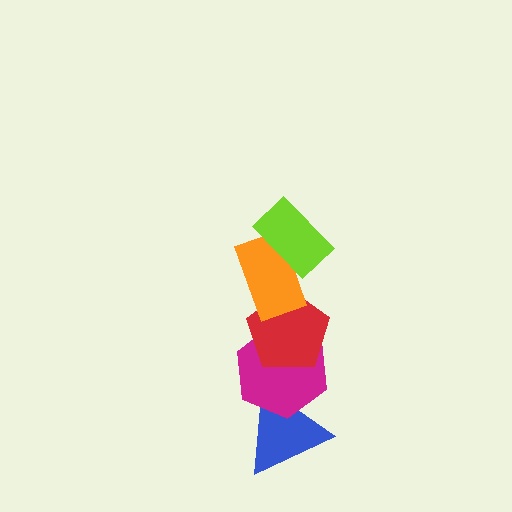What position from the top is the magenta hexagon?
The magenta hexagon is 4th from the top.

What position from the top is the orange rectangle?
The orange rectangle is 2nd from the top.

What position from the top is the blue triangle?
The blue triangle is 5th from the top.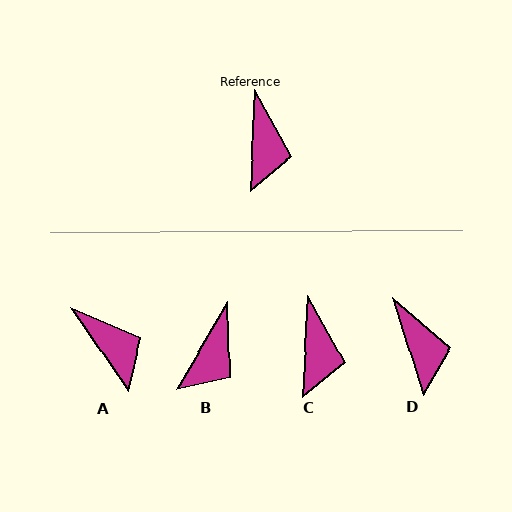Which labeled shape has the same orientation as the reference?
C.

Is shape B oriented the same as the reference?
No, it is off by about 28 degrees.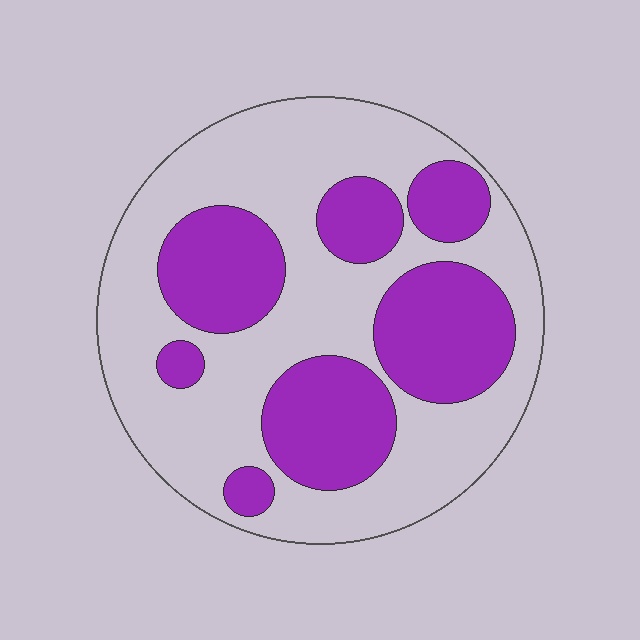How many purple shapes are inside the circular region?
7.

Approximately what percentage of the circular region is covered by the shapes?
Approximately 35%.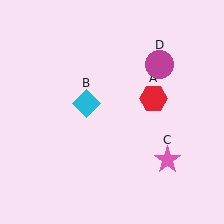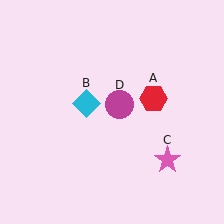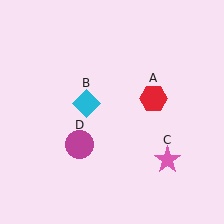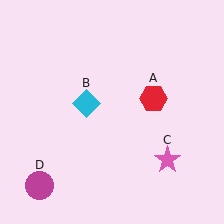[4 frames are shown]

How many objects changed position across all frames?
1 object changed position: magenta circle (object D).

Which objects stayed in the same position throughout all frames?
Red hexagon (object A) and cyan diamond (object B) and pink star (object C) remained stationary.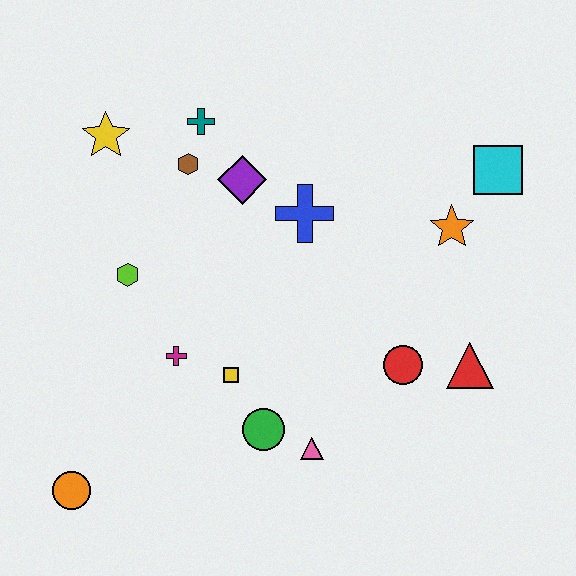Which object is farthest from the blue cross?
The orange circle is farthest from the blue cross.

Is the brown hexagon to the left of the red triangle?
Yes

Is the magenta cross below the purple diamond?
Yes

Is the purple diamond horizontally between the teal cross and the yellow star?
No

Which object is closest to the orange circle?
The magenta cross is closest to the orange circle.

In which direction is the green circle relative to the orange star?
The green circle is below the orange star.